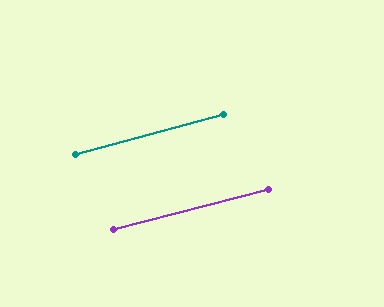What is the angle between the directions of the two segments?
Approximately 1 degree.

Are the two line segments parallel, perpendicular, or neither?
Parallel — their directions differ by only 0.7°.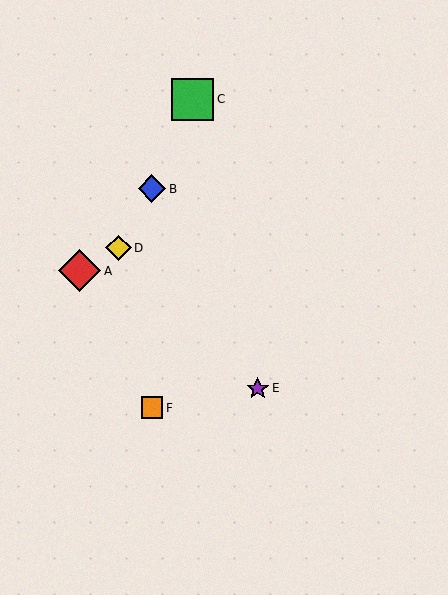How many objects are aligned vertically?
2 objects (B, F) are aligned vertically.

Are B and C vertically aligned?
No, B is at x≈152 and C is at x≈193.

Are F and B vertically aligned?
Yes, both are at x≈152.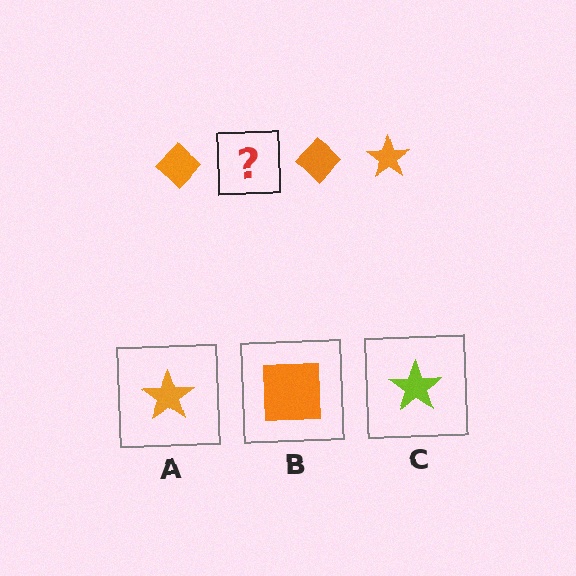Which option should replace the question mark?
Option A.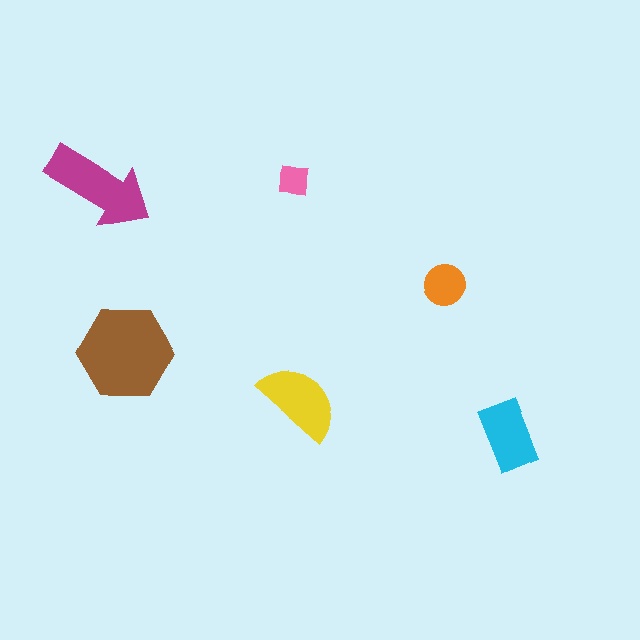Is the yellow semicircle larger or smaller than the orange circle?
Larger.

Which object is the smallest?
The pink square.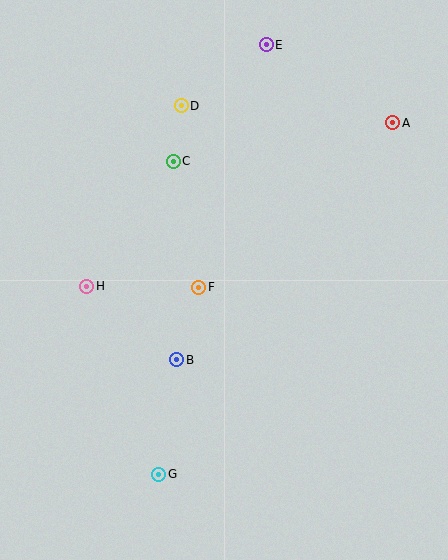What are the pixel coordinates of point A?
Point A is at (393, 123).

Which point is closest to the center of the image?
Point F at (199, 287) is closest to the center.